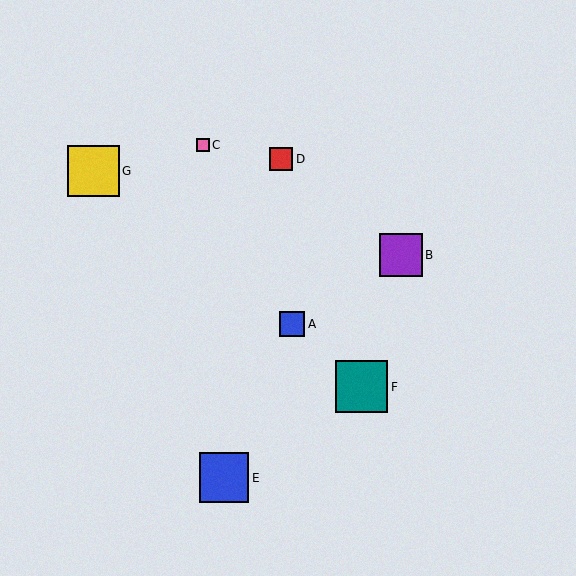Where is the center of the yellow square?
The center of the yellow square is at (93, 171).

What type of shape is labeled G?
Shape G is a yellow square.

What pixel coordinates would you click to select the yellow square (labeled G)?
Click at (93, 171) to select the yellow square G.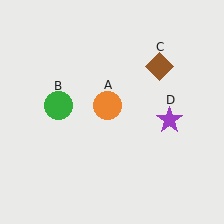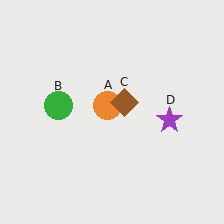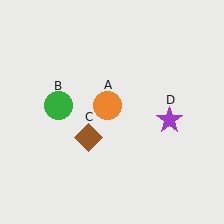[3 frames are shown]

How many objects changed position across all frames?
1 object changed position: brown diamond (object C).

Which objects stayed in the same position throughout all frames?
Orange circle (object A) and green circle (object B) and purple star (object D) remained stationary.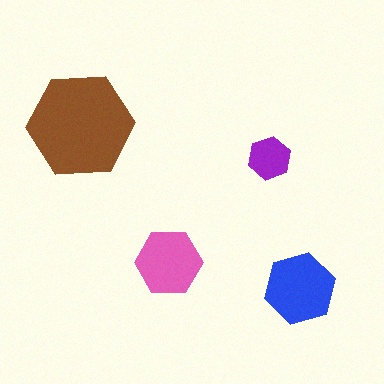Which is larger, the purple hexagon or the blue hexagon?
The blue one.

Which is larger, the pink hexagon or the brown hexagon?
The brown one.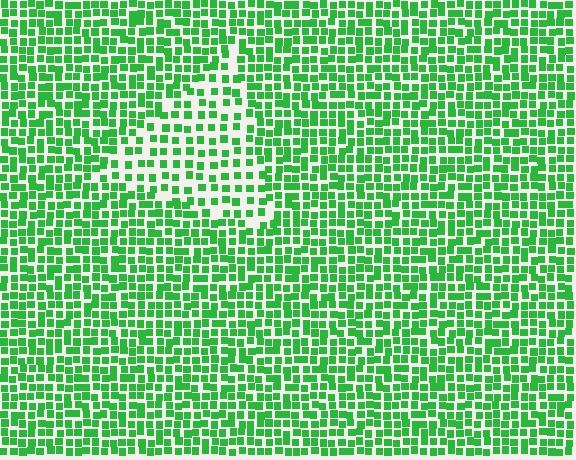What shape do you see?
I see a triangle.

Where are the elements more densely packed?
The elements are more densely packed outside the triangle boundary.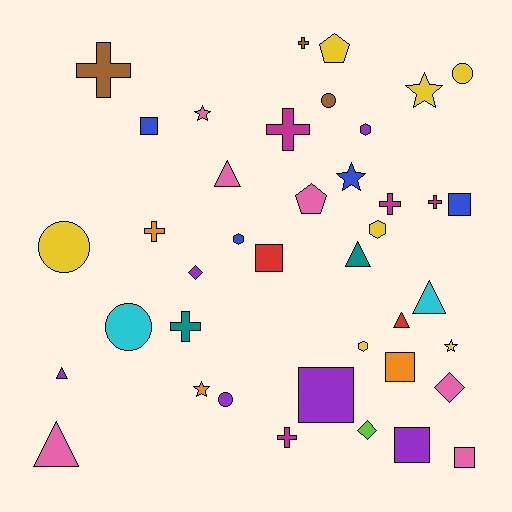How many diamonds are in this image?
There are 3 diamonds.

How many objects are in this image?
There are 40 objects.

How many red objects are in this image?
There are 2 red objects.